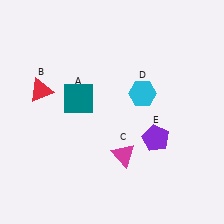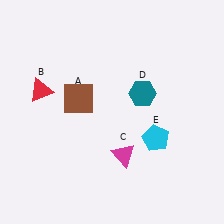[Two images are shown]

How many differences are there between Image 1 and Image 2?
There are 3 differences between the two images.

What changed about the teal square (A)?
In Image 1, A is teal. In Image 2, it changed to brown.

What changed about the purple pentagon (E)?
In Image 1, E is purple. In Image 2, it changed to cyan.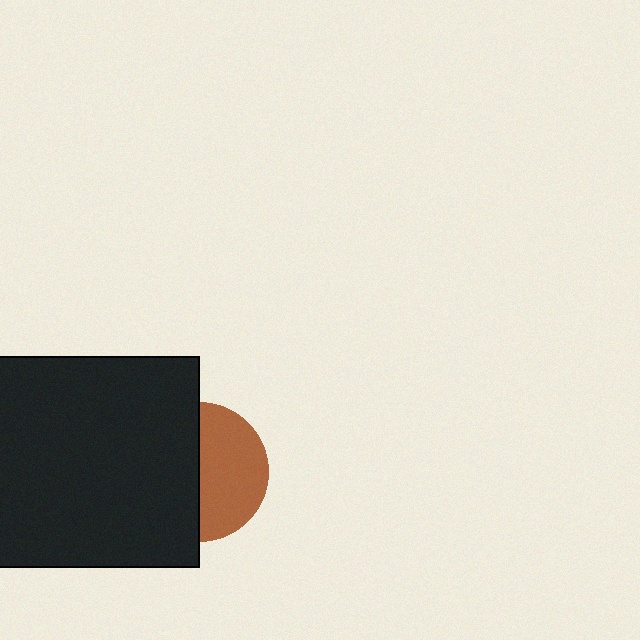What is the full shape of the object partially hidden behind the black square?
The partially hidden object is a brown circle.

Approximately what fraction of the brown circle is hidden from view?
Roughly 50% of the brown circle is hidden behind the black square.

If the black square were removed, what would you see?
You would see the complete brown circle.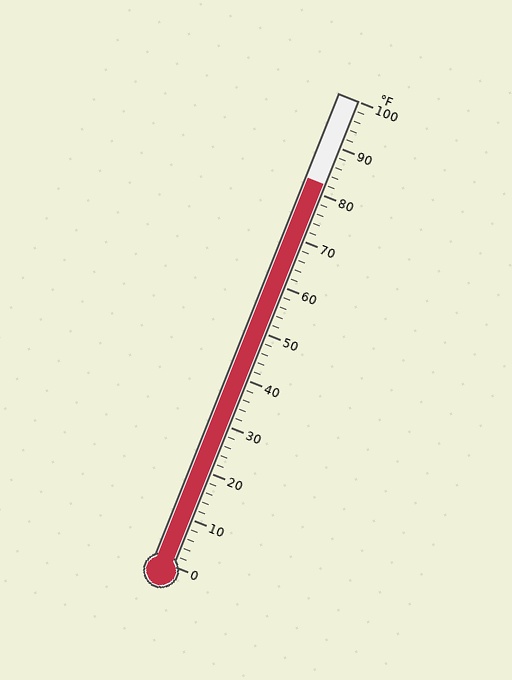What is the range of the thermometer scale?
The thermometer scale ranges from 0°F to 100°F.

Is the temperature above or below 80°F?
The temperature is above 80°F.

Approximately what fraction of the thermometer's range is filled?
The thermometer is filled to approximately 80% of its range.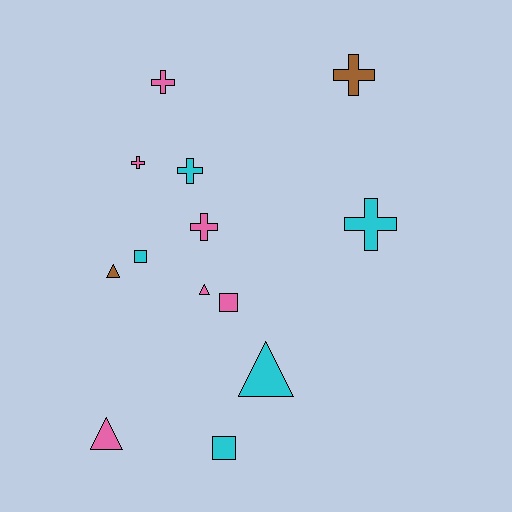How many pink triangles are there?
There are 2 pink triangles.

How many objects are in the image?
There are 13 objects.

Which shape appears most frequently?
Cross, with 6 objects.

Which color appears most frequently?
Pink, with 6 objects.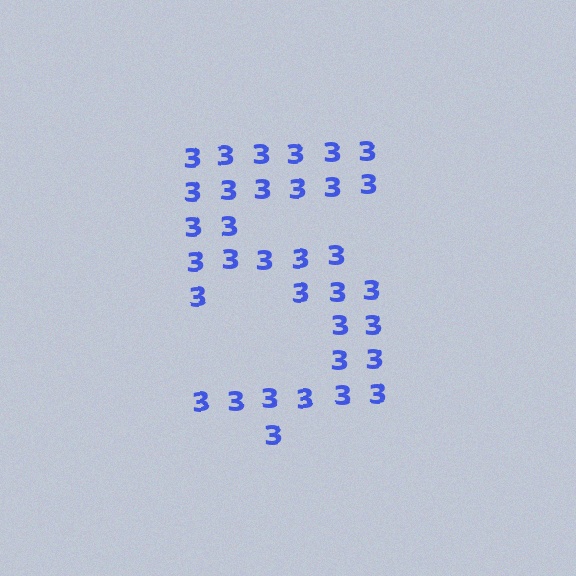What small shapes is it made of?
It is made of small digit 3's.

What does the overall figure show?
The overall figure shows the digit 5.